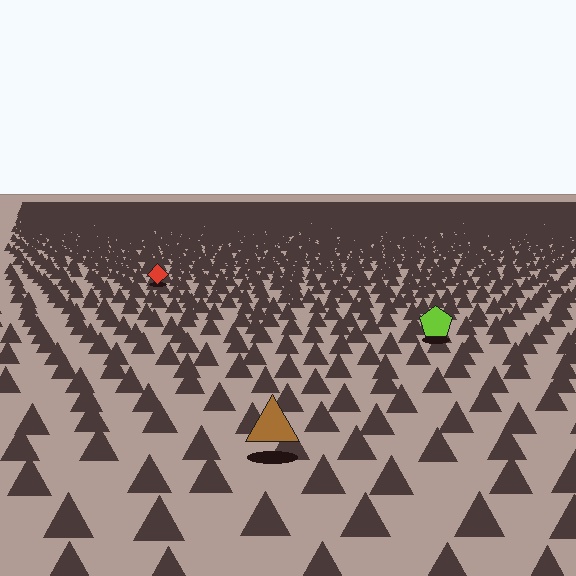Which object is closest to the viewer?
The brown triangle is closest. The texture marks near it are larger and more spread out.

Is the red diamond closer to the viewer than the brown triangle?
No. The brown triangle is closer — you can tell from the texture gradient: the ground texture is coarser near it.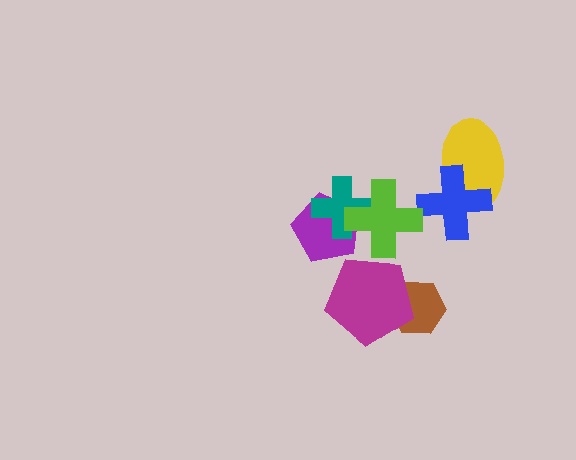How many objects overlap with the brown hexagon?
1 object overlaps with the brown hexagon.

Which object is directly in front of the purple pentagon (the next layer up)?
The teal cross is directly in front of the purple pentagon.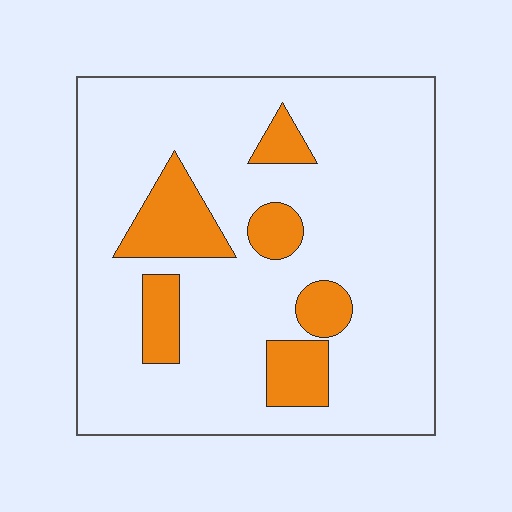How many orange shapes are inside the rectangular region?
6.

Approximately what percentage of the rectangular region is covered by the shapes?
Approximately 15%.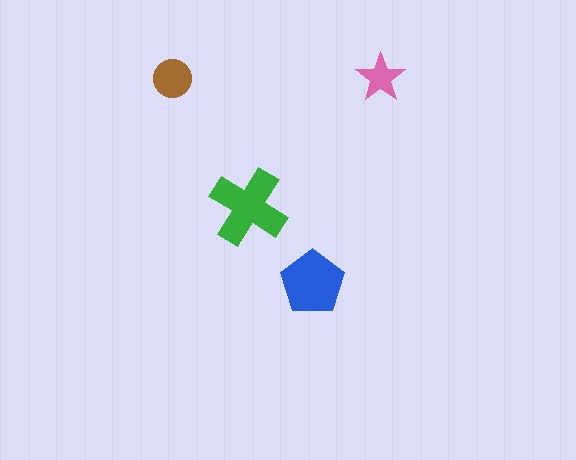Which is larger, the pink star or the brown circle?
The brown circle.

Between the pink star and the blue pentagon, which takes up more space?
The blue pentagon.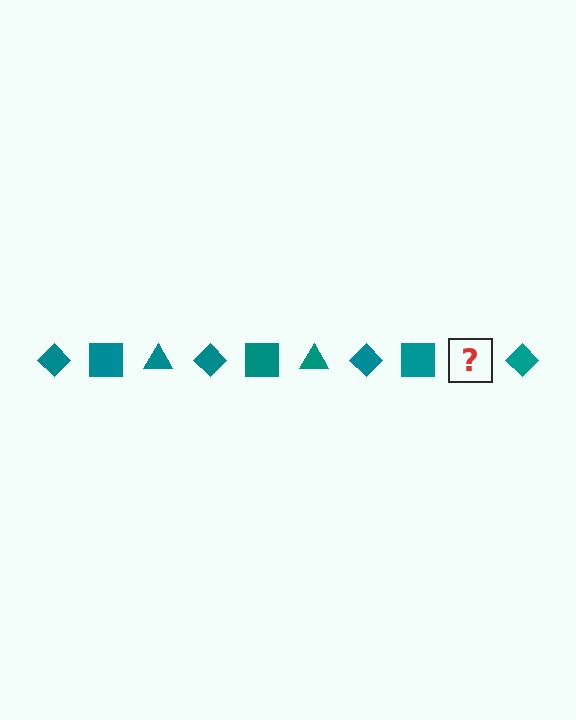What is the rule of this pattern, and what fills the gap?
The rule is that the pattern cycles through diamond, square, triangle shapes in teal. The gap should be filled with a teal triangle.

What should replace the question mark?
The question mark should be replaced with a teal triangle.